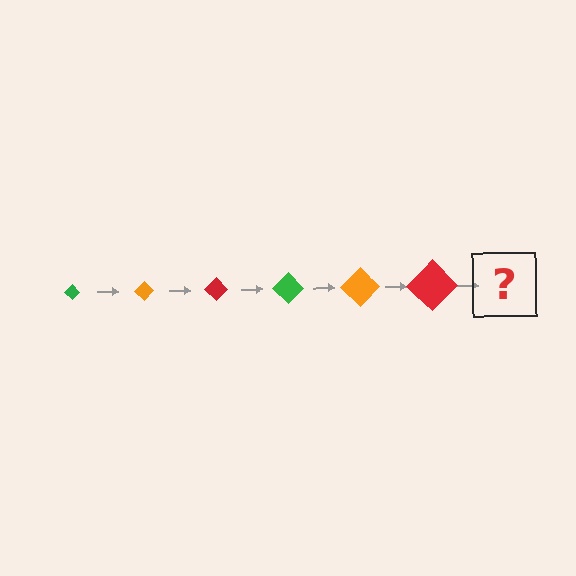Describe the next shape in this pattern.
It should be a green diamond, larger than the previous one.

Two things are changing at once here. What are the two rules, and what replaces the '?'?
The two rules are that the diamond grows larger each step and the color cycles through green, orange, and red. The '?' should be a green diamond, larger than the previous one.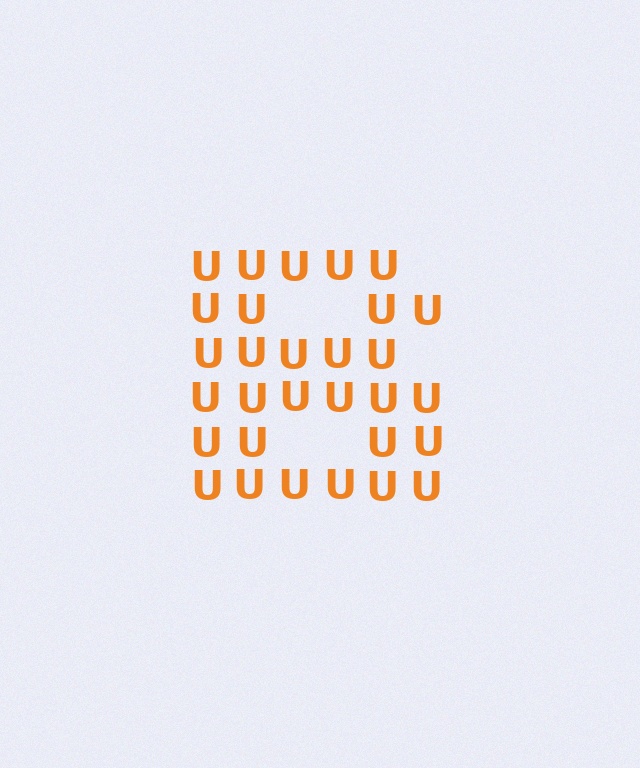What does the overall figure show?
The overall figure shows the letter B.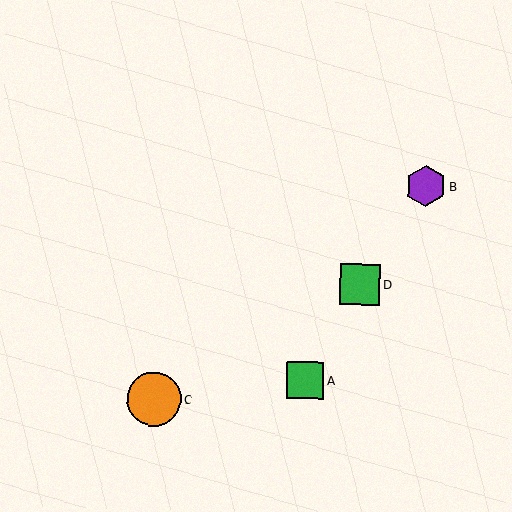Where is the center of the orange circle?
The center of the orange circle is at (154, 399).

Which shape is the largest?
The orange circle (labeled C) is the largest.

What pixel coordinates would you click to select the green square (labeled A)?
Click at (305, 380) to select the green square A.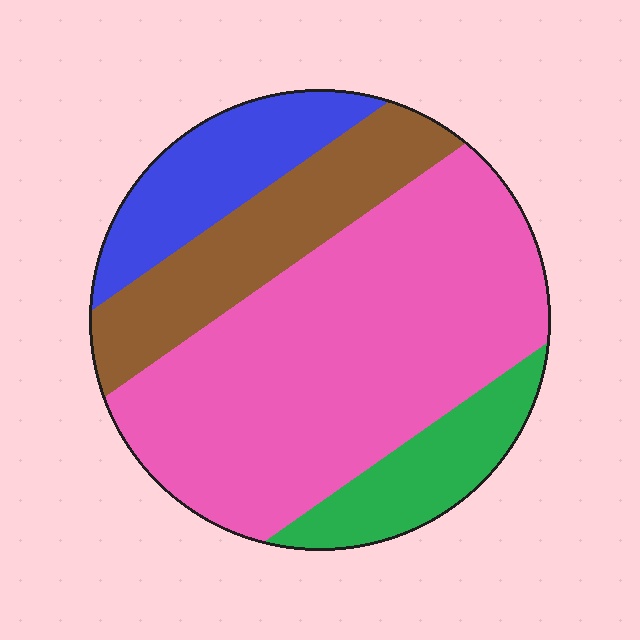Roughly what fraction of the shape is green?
Green covers around 10% of the shape.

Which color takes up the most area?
Pink, at roughly 55%.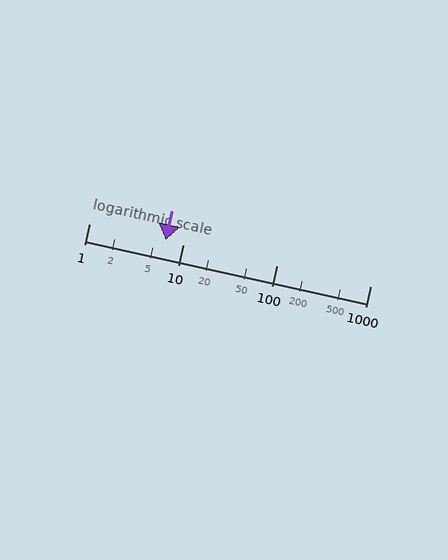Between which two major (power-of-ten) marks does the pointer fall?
The pointer is between 1 and 10.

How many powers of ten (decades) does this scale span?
The scale spans 3 decades, from 1 to 1000.